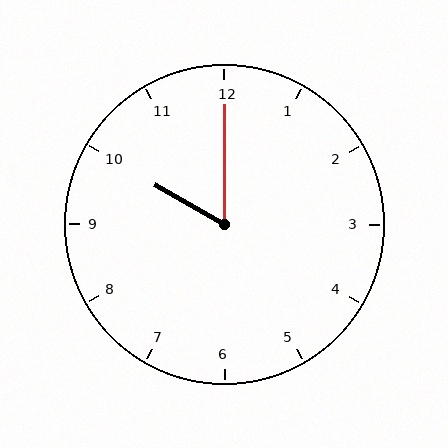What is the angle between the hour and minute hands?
Approximately 60 degrees.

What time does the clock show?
10:00.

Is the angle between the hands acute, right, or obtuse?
It is acute.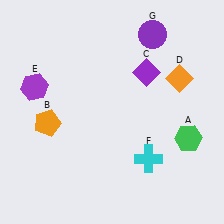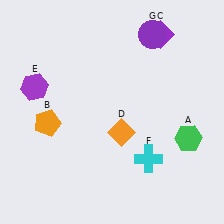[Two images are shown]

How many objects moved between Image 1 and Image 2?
2 objects moved between the two images.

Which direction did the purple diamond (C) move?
The purple diamond (C) moved up.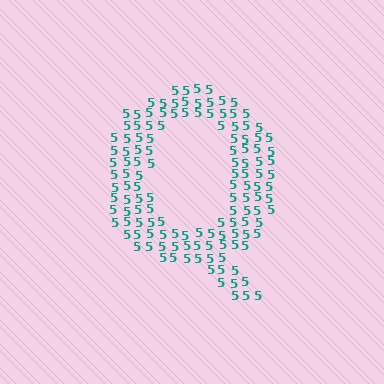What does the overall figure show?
The overall figure shows the letter Q.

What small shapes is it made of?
It is made of small digit 5's.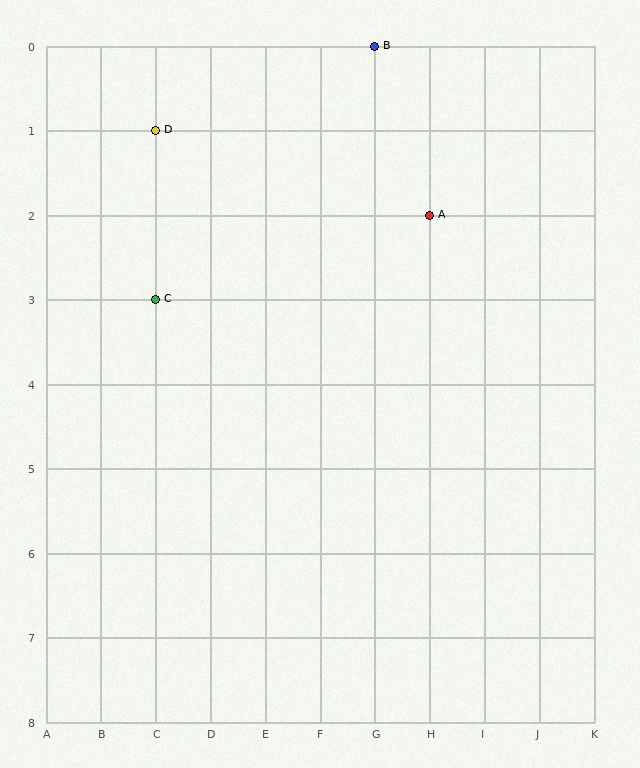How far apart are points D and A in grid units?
Points D and A are 5 columns and 1 row apart (about 5.1 grid units diagonally).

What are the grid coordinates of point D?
Point D is at grid coordinates (C, 1).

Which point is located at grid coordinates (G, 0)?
Point B is at (G, 0).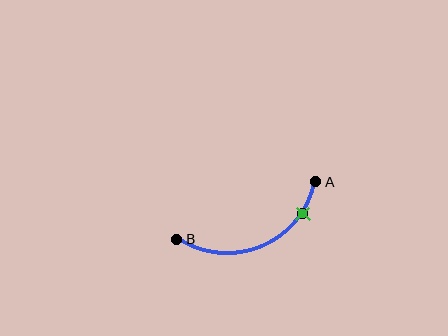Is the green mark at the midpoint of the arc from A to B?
No. The green mark lies on the arc but is closer to endpoint A. The arc midpoint would be at the point on the curve equidistant along the arc from both A and B.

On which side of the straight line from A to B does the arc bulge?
The arc bulges below the straight line connecting A and B.